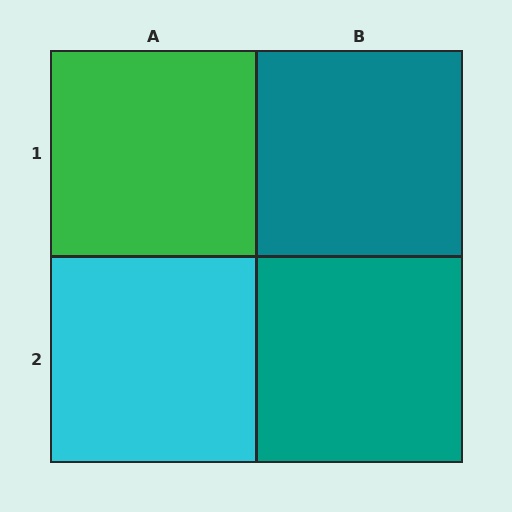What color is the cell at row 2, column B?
Teal.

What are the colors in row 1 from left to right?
Green, teal.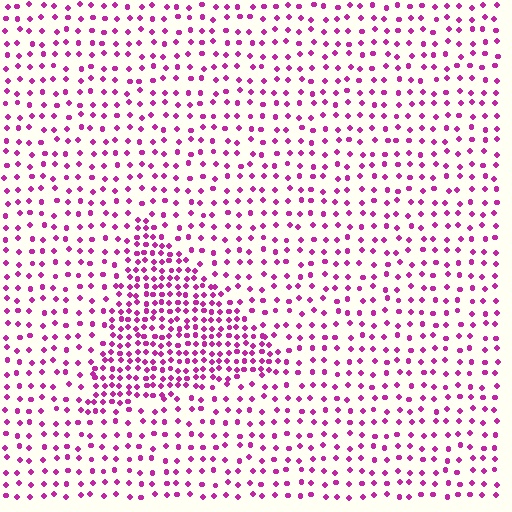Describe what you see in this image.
The image contains small magenta elements arranged at two different densities. A triangle-shaped region is visible where the elements are more densely packed than the surrounding area.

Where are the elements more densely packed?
The elements are more densely packed inside the triangle boundary.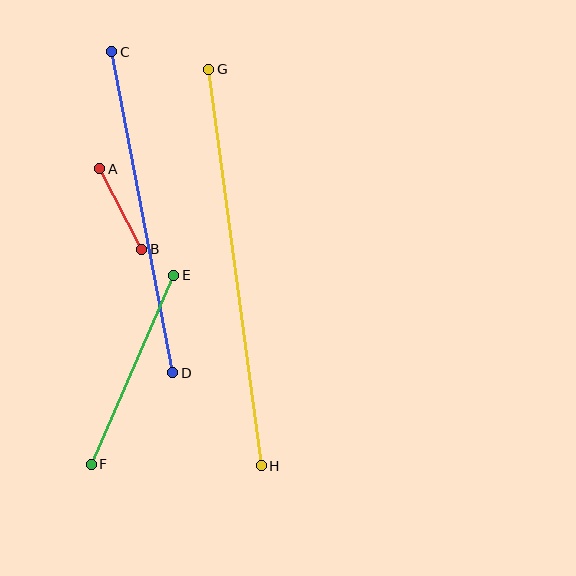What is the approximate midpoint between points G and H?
The midpoint is at approximately (235, 268) pixels.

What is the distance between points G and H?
The distance is approximately 400 pixels.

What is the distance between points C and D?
The distance is approximately 327 pixels.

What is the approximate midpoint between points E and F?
The midpoint is at approximately (132, 370) pixels.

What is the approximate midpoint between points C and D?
The midpoint is at approximately (142, 212) pixels.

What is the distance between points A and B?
The distance is approximately 91 pixels.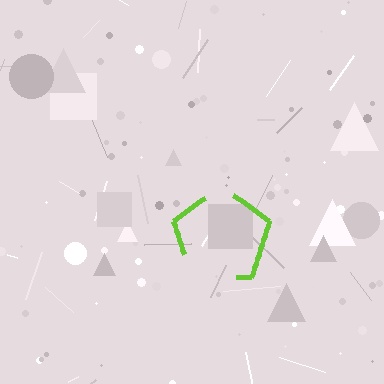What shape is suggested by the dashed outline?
The dashed outline suggests a pentagon.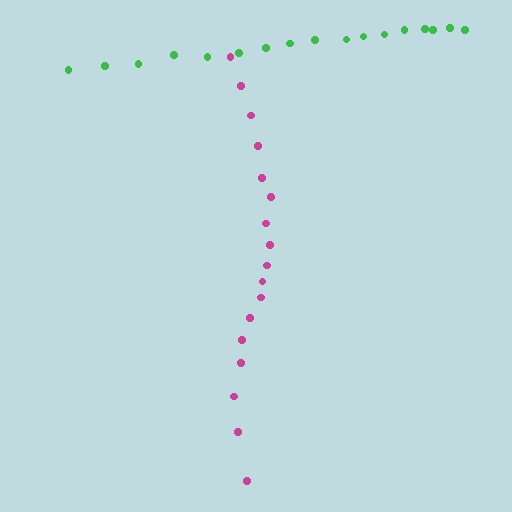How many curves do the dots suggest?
There are 2 distinct paths.